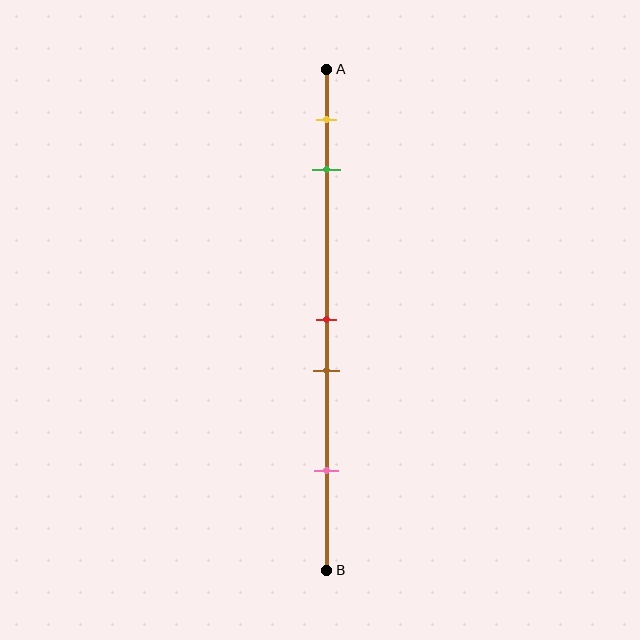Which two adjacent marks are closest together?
The red and brown marks are the closest adjacent pair.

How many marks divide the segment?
There are 5 marks dividing the segment.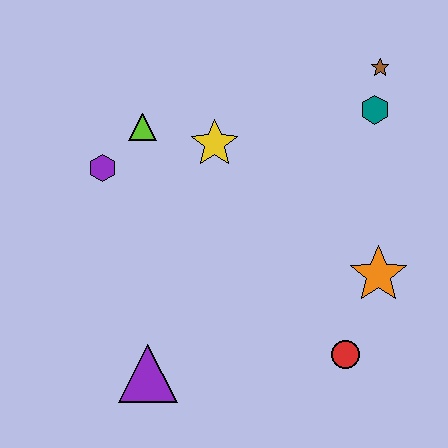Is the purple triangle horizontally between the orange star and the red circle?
No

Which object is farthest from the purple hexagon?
The red circle is farthest from the purple hexagon.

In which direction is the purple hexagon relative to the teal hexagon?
The purple hexagon is to the left of the teal hexagon.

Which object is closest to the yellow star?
The lime triangle is closest to the yellow star.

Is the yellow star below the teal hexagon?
Yes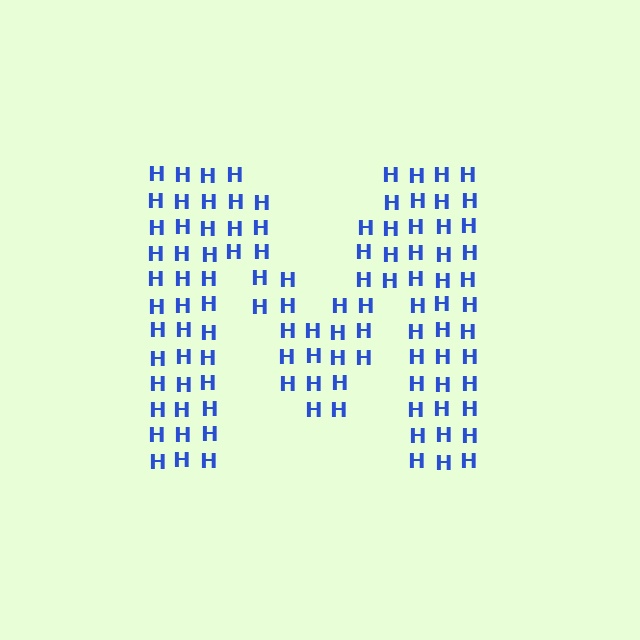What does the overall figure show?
The overall figure shows the letter M.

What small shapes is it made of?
It is made of small letter H's.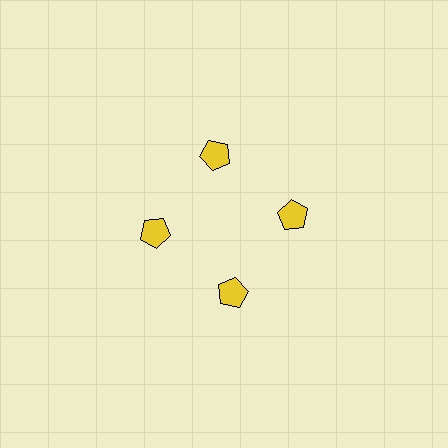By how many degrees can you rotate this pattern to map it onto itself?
The pattern maps onto itself every 90 degrees of rotation.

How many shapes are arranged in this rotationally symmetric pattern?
There are 4 shapes, arranged in 4 groups of 1.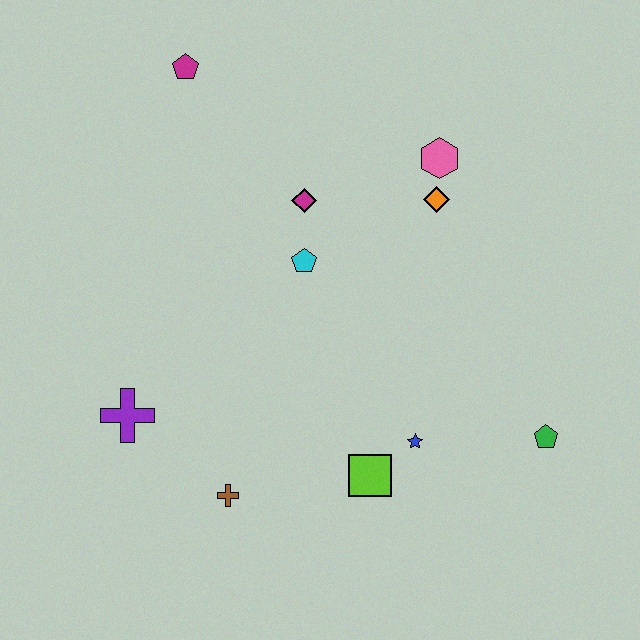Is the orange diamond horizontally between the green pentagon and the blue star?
Yes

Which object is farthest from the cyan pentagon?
The green pentagon is farthest from the cyan pentagon.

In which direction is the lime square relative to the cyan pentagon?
The lime square is below the cyan pentagon.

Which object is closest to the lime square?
The blue star is closest to the lime square.